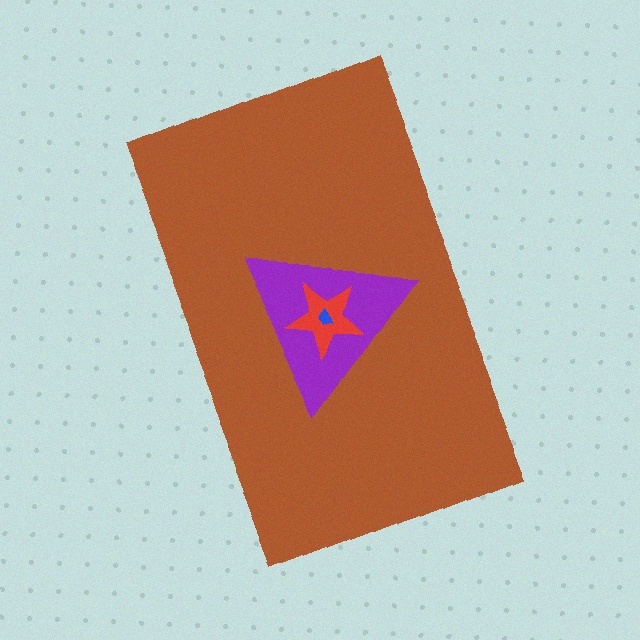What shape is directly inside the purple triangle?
The red star.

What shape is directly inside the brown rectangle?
The purple triangle.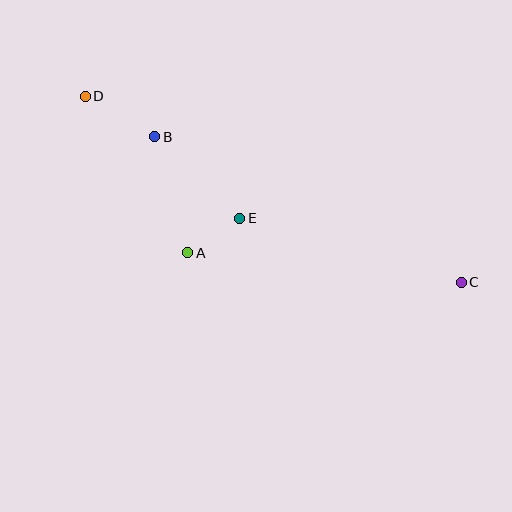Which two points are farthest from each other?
Points C and D are farthest from each other.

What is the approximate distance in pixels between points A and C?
The distance between A and C is approximately 275 pixels.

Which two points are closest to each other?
Points A and E are closest to each other.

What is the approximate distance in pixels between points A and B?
The distance between A and B is approximately 121 pixels.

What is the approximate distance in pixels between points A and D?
The distance between A and D is approximately 187 pixels.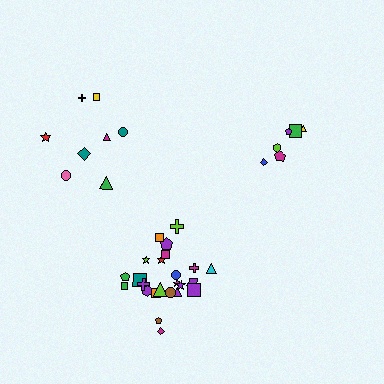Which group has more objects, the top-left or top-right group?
The top-left group.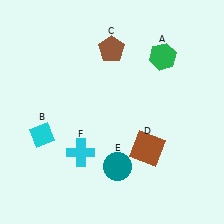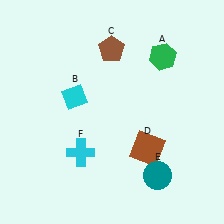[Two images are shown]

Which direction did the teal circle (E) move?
The teal circle (E) moved right.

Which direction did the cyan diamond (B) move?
The cyan diamond (B) moved up.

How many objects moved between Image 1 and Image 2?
2 objects moved between the two images.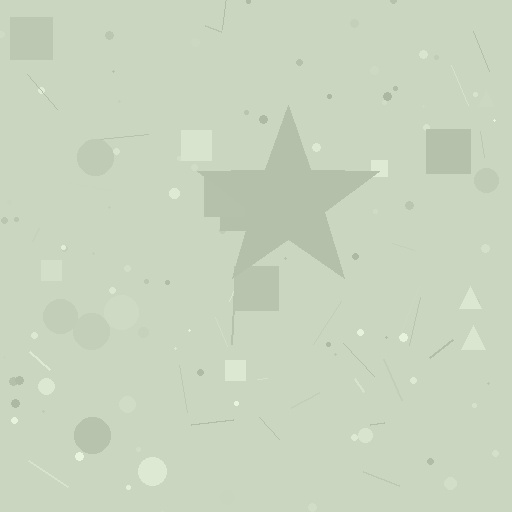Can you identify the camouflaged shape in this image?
The camouflaged shape is a star.